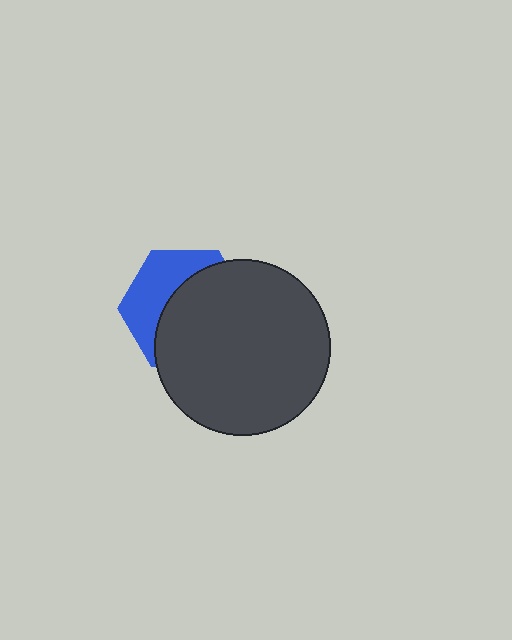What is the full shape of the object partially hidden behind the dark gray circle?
The partially hidden object is a blue hexagon.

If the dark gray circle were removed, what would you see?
You would see the complete blue hexagon.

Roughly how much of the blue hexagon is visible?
A small part of it is visible (roughly 39%).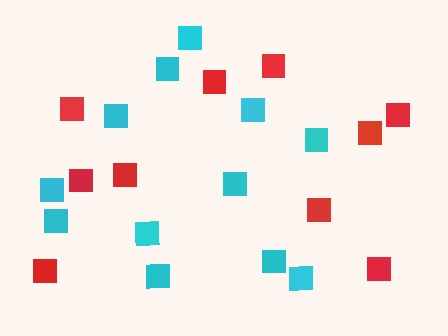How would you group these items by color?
There are 2 groups: one group of cyan squares (12) and one group of red squares (10).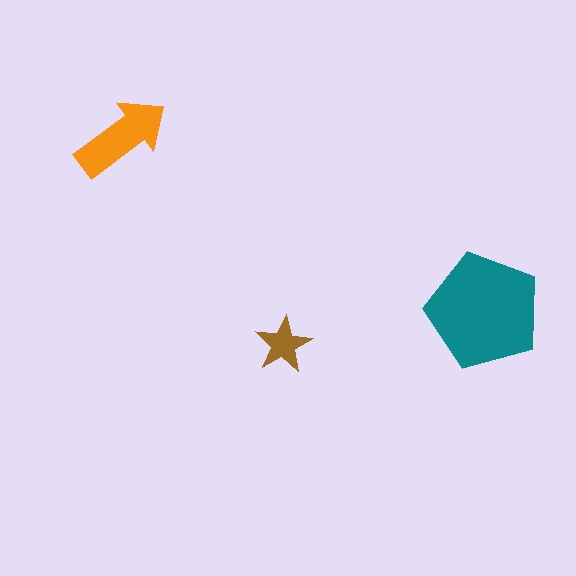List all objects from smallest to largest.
The brown star, the orange arrow, the teal pentagon.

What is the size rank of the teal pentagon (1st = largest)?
1st.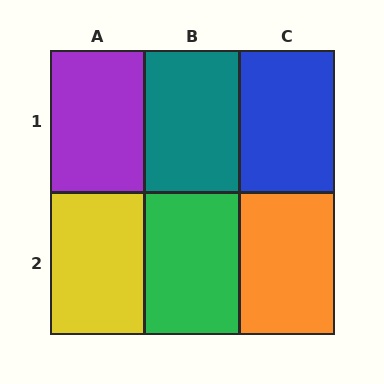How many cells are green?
1 cell is green.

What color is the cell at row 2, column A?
Yellow.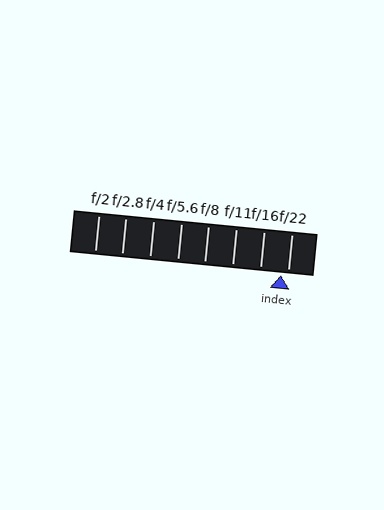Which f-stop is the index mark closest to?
The index mark is closest to f/22.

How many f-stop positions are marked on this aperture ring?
There are 8 f-stop positions marked.